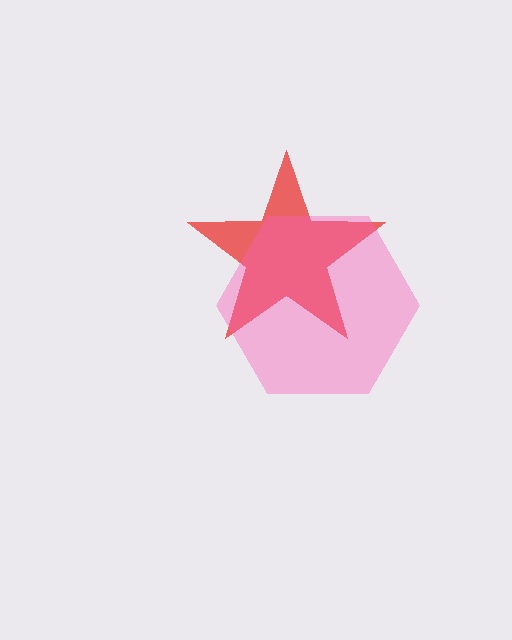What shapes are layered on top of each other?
The layered shapes are: a red star, a pink hexagon.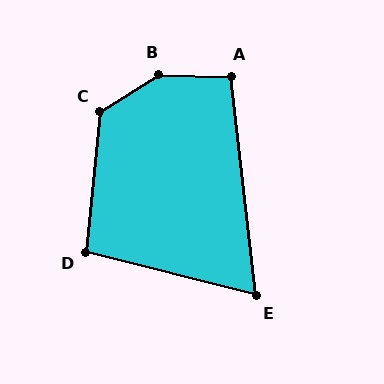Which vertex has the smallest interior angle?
E, at approximately 69 degrees.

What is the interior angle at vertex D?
Approximately 98 degrees (obtuse).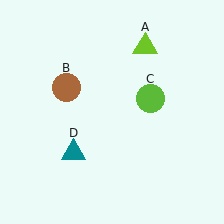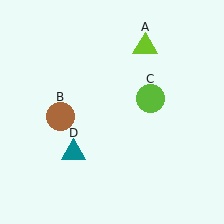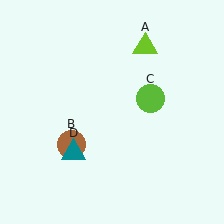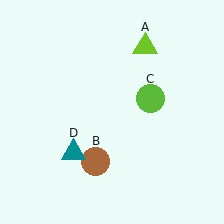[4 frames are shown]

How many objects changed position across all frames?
1 object changed position: brown circle (object B).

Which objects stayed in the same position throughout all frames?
Lime triangle (object A) and lime circle (object C) and teal triangle (object D) remained stationary.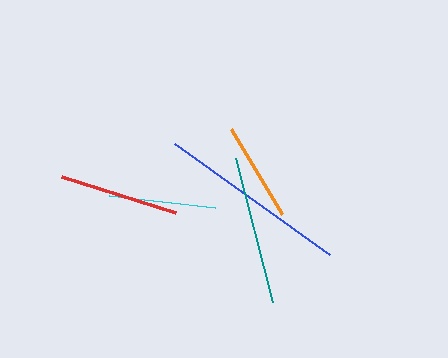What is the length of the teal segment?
The teal segment is approximately 148 pixels long.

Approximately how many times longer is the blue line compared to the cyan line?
The blue line is approximately 1.8 times the length of the cyan line.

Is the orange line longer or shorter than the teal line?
The teal line is longer than the orange line.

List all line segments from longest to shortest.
From longest to shortest: blue, teal, red, cyan, orange.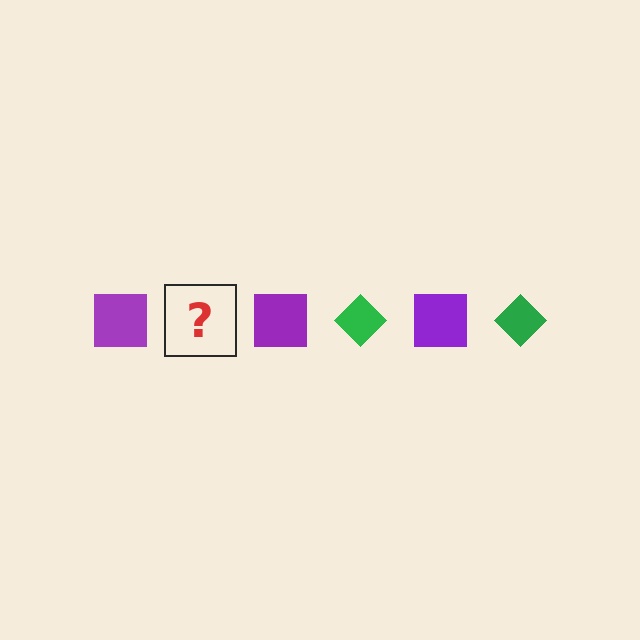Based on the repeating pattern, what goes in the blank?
The blank should be a green diamond.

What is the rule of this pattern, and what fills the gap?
The rule is that the pattern alternates between purple square and green diamond. The gap should be filled with a green diamond.